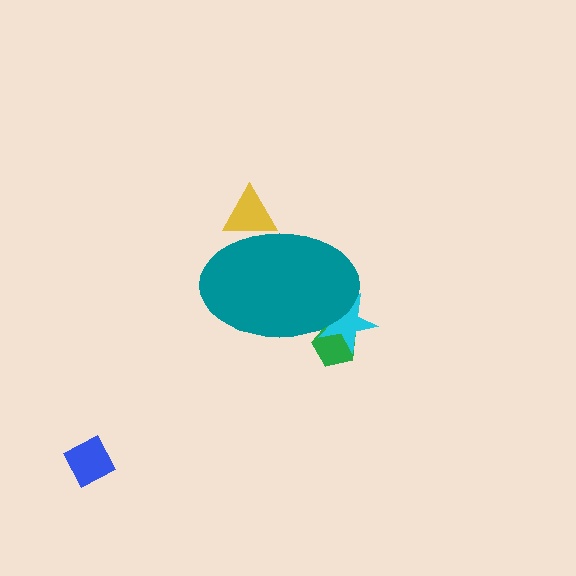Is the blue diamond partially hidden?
No, the blue diamond is fully visible.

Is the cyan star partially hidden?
Yes, the cyan star is partially hidden behind the teal ellipse.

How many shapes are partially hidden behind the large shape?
3 shapes are partially hidden.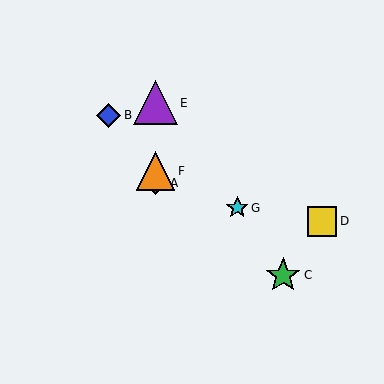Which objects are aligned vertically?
Objects A, E, F are aligned vertically.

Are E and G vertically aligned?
No, E is at x≈156 and G is at x≈237.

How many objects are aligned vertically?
3 objects (A, E, F) are aligned vertically.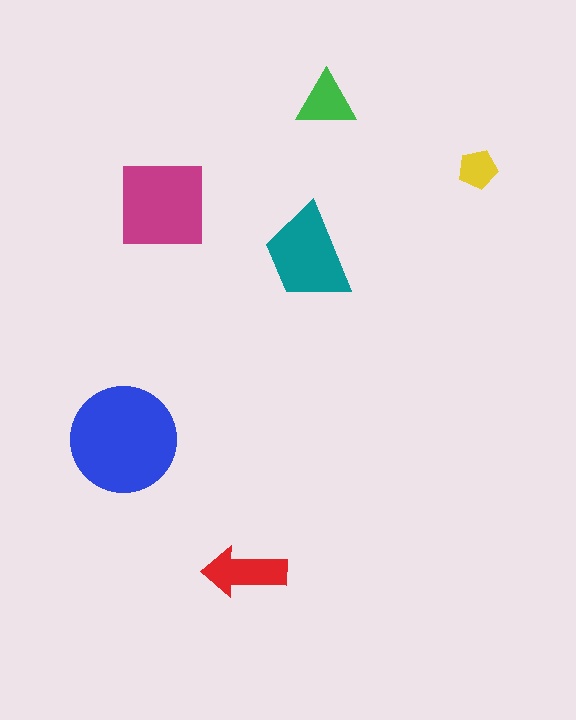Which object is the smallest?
The yellow pentagon.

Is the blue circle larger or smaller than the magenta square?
Larger.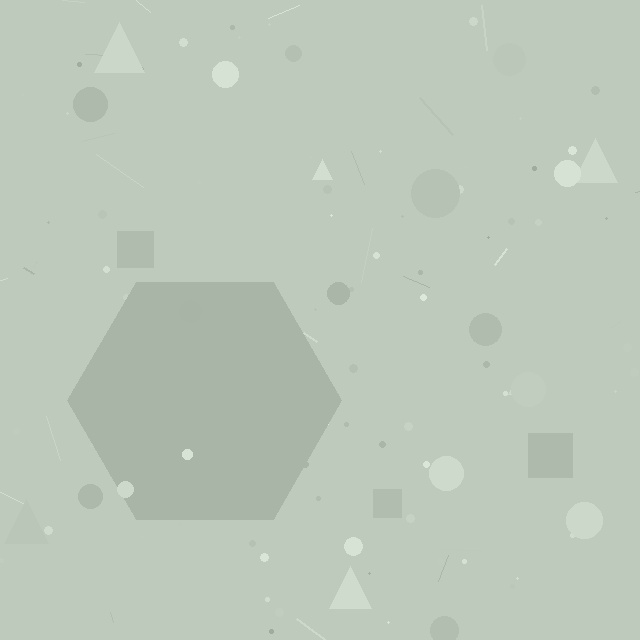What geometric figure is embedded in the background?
A hexagon is embedded in the background.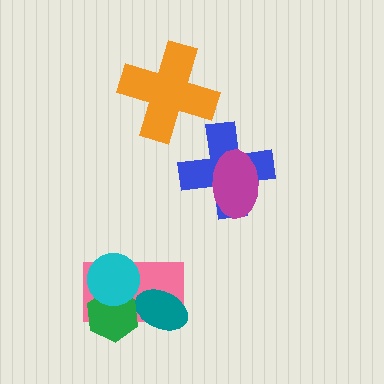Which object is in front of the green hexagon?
The cyan circle is in front of the green hexagon.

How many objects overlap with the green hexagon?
3 objects overlap with the green hexagon.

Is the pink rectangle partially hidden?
Yes, it is partially covered by another shape.